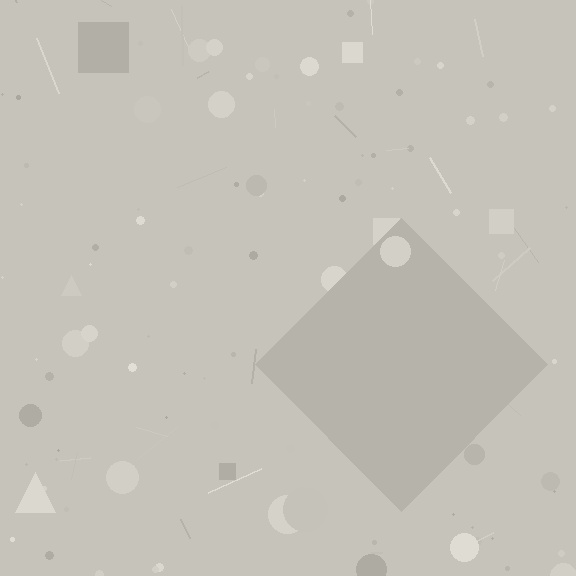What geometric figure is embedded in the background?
A diamond is embedded in the background.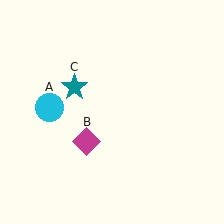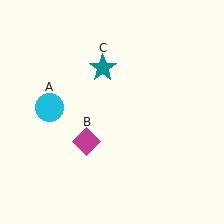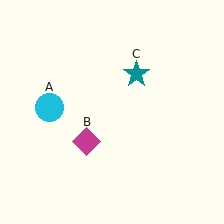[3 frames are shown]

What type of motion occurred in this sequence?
The teal star (object C) rotated clockwise around the center of the scene.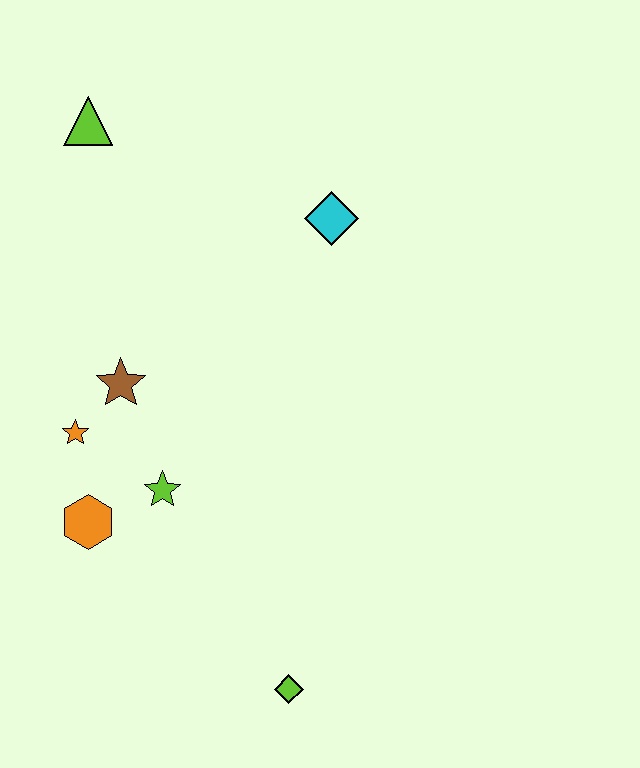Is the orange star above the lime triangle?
No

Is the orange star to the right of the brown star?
No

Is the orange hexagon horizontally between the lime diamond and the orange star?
Yes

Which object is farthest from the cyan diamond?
The lime diamond is farthest from the cyan diamond.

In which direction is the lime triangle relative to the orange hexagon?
The lime triangle is above the orange hexagon.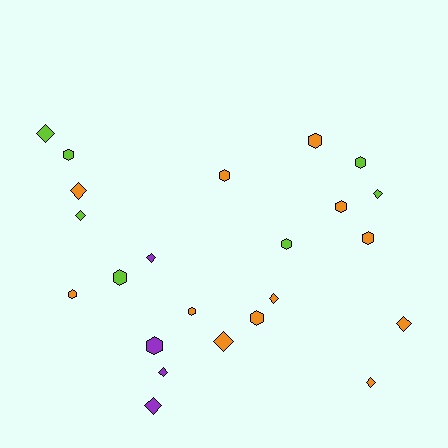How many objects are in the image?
There are 23 objects.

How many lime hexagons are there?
There are 4 lime hexagons.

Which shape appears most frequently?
Hexagon, with 12 objects.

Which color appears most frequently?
Orange, with 12 objects.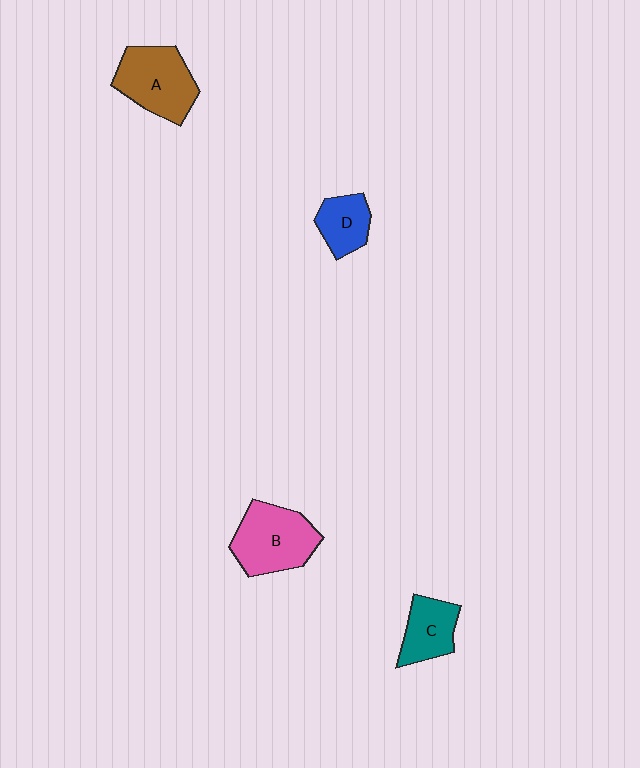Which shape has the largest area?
Shape B (pink).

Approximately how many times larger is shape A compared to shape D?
Approximately 1.7 times.